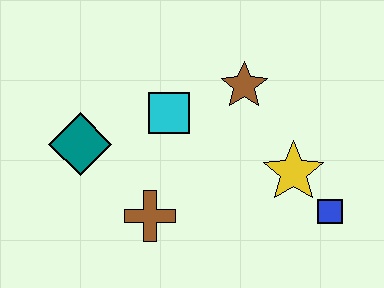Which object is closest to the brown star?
The cyan square is closest to the brown star.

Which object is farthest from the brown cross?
The blue square is farthest from the brown cross.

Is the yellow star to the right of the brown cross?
Yes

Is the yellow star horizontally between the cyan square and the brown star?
No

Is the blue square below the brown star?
Yes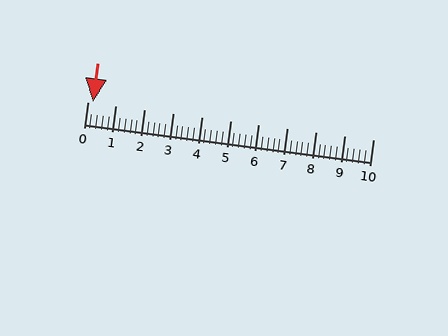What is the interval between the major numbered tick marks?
The major tick marks are spaced 1 units apart.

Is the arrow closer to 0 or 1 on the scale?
The arrow is closer to 0.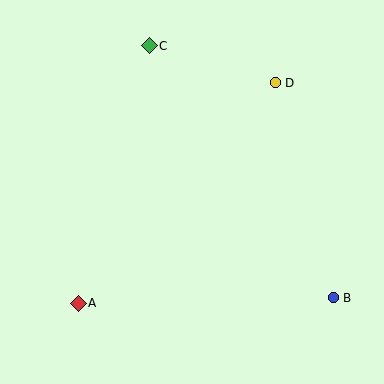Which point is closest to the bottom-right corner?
Point B is closest to the bottom-right corner.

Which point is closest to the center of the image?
Point D at (275, 83) is closest to the center.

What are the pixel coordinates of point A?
Point A is at (78, 303).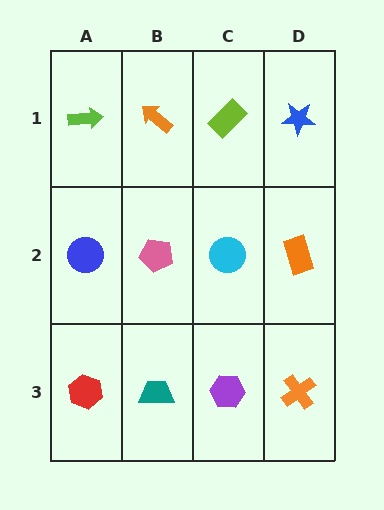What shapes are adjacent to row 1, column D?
An orange rectangle (row 2, column D), a lime rectangle (row 1, column C).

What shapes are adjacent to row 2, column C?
A lime rectangle (row 1, column C), a purple hexagon (row 3, column C), a pink pentagon (row 2, column B), an orange rectangle (row 2, column D).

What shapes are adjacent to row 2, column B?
An orange arrow (row 1, column B), a teal trapezoid (row 3, column B), a blue circle (row 2, column A), a cyan circle (row 2, column C).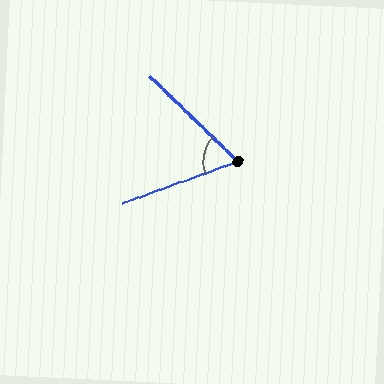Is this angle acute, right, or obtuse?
It is acute.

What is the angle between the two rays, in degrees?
Approximately 64 degrees.